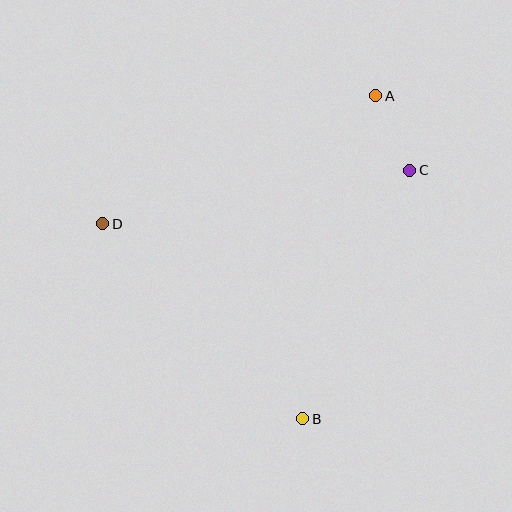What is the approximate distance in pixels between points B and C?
The distance between B and C is approximately 270 pixels.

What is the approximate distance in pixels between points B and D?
The distance between B and D is approximately 279 pixels.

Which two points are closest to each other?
Points A and C are closest to each other.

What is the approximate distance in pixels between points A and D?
The distance between A and D is approximately 302 pixels.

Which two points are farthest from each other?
Points A and B are farthest from each other.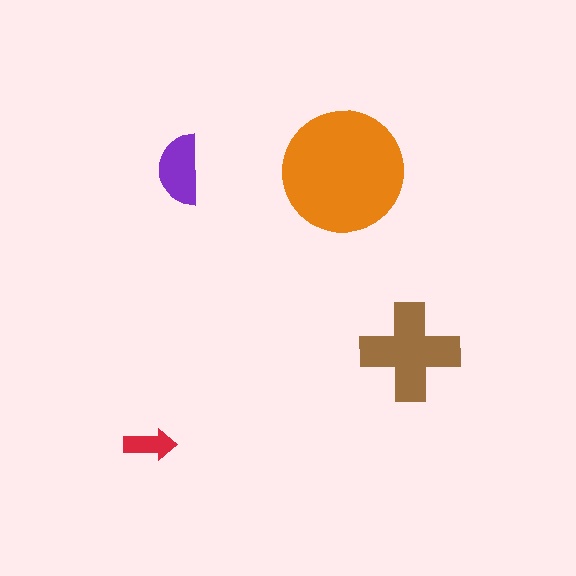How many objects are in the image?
There are 4 objects in the image.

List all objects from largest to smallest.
The orange circle, the brown cross, the purple semicircle, the red arrow.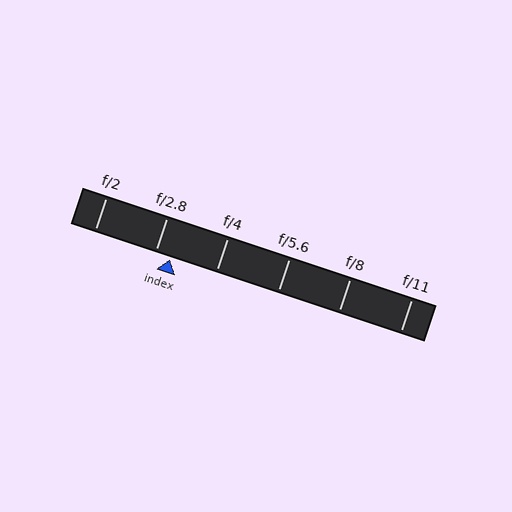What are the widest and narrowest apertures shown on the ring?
The widest aperture shown is f/2 and the narrowest is f/11.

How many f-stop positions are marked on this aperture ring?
There are 6 f-stop positions marked.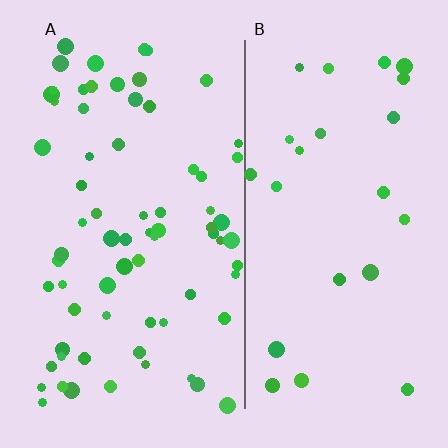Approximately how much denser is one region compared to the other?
Approximately 2.8× — region A over region B.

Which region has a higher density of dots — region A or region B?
A (the left).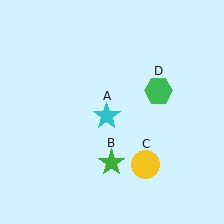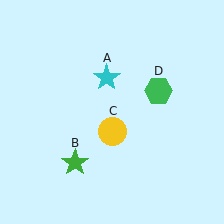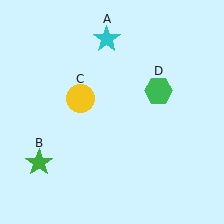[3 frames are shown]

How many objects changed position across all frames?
3 objects changed position: cyan star (object A), green star (object B), yellow circle (object C).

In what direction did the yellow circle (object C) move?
The yellow circle (object C) moved up and to the left.